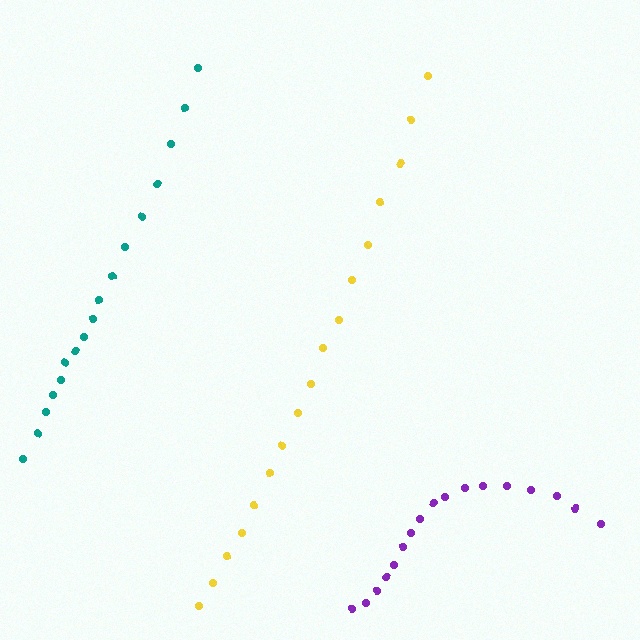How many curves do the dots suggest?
There are 3 distinct paths.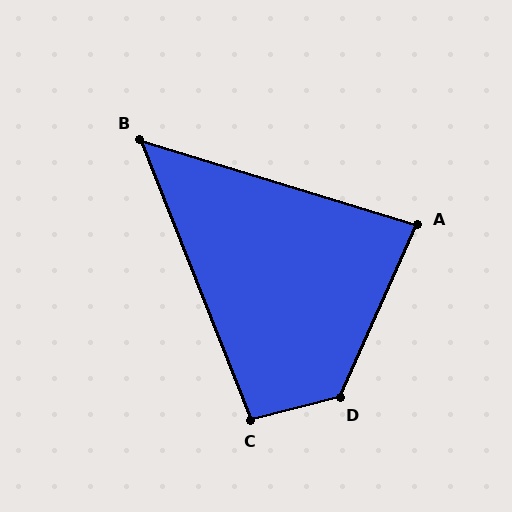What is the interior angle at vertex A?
Approximately 83 degrees (acute).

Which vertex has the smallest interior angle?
B, at approximately 52 degrees.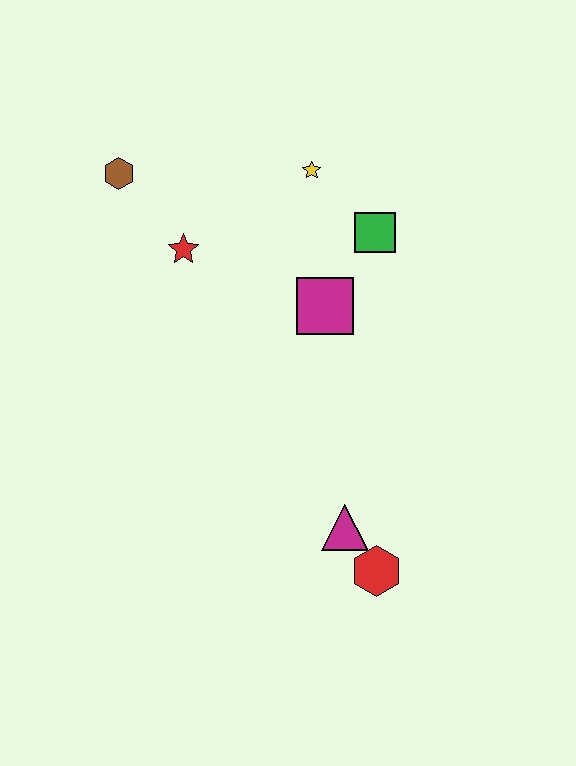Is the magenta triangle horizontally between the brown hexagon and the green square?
Yes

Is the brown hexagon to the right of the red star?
No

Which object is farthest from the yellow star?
The red hexagon is farthest from the yellow star.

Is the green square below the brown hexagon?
Yes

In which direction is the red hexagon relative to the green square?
The red hexagon is below the green square.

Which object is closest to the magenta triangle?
The red hexagon is closest to the magenta triangle.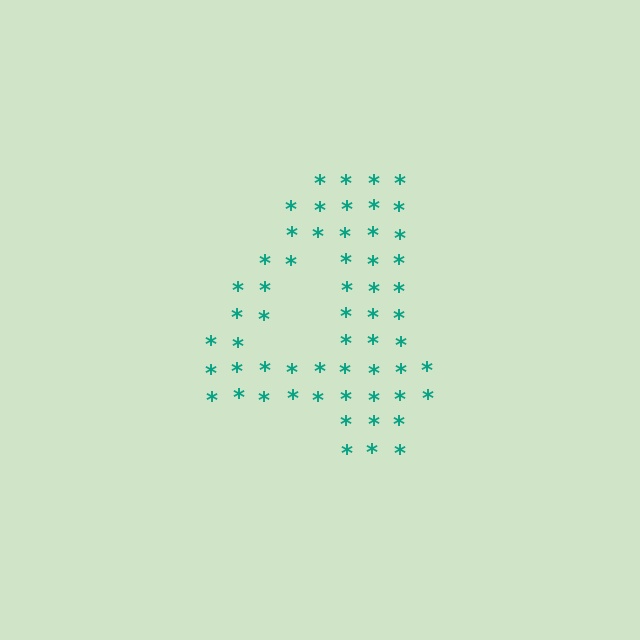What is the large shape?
The large shape is the digit 4.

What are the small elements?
The small elements are asterisks.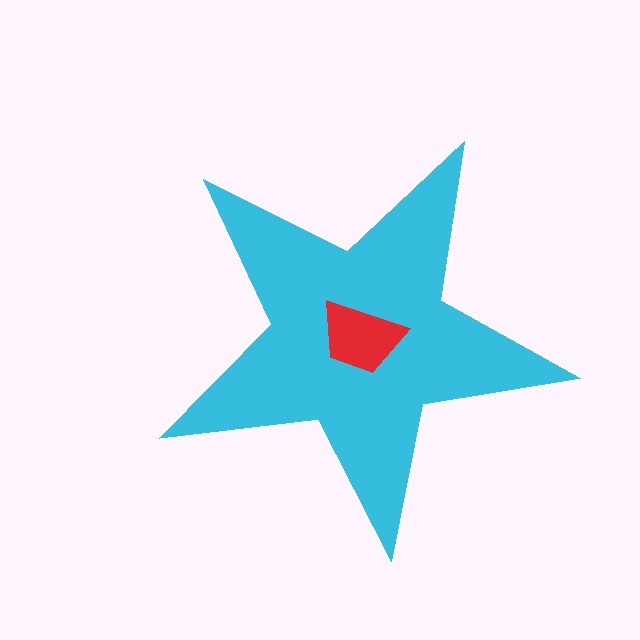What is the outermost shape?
The cyan star.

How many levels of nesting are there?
2.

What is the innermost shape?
The red trapezoid.